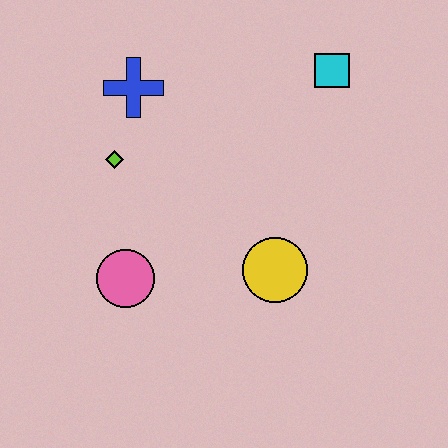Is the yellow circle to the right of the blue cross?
Yes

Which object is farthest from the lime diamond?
The cyan square is farthest from the lime diamond.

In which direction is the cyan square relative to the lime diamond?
The cyan square is to the right of the lime diamond.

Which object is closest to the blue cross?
The lime diamond is closest to the blue cross.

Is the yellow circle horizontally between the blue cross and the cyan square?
Yes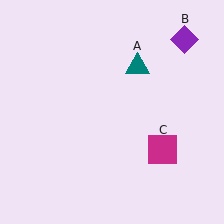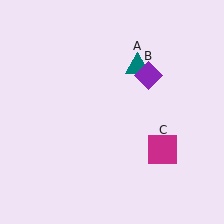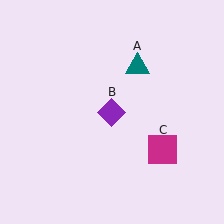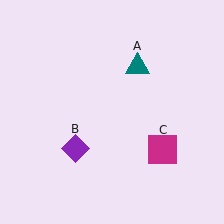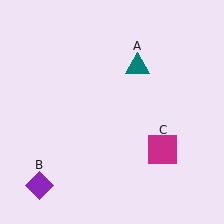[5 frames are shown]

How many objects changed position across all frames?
1 object changed position: purple diamond (object B).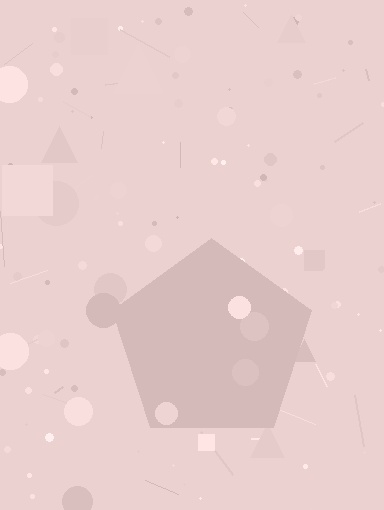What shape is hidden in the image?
A pentagon is hidden in the image.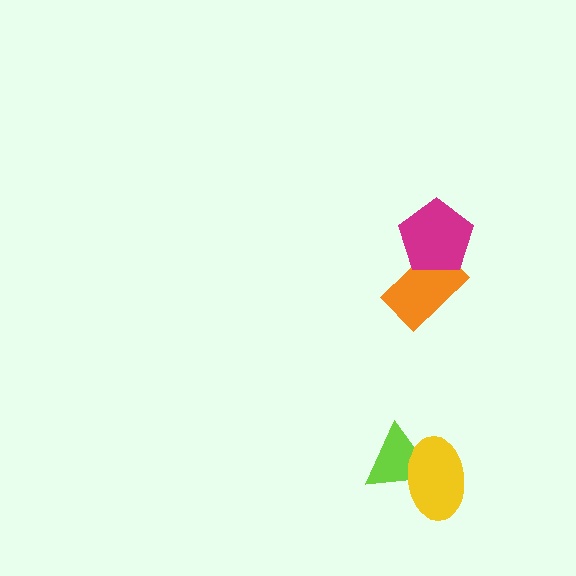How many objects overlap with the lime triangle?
1 object overlaps with the lime triangle.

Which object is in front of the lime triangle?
The yellow ellipse is in front of the lime triangle.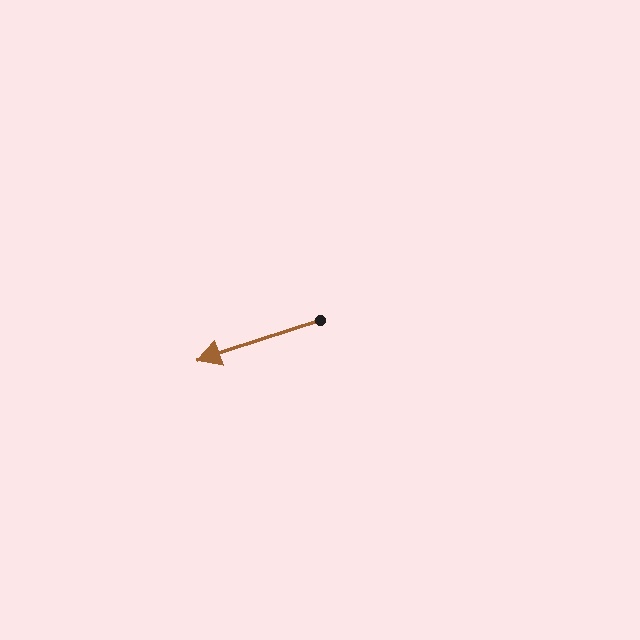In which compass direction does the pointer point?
West.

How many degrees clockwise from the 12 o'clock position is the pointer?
Approximately 252 degrees.